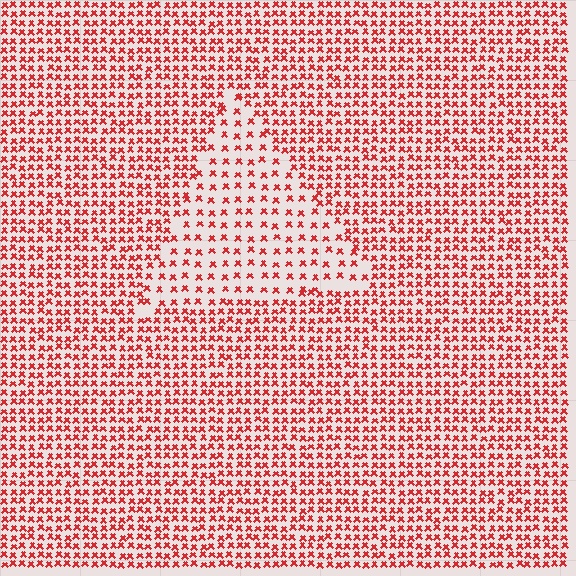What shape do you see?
I see a triangle.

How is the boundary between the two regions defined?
The boundary is defined by a change in element density (approximately 2.0x ratio). All elements are the same color, size, and shape.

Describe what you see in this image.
The image contains small red elements arranged at two different densities. A triangle-shaped region is visible where the elements are less densely packed than the surrounding area.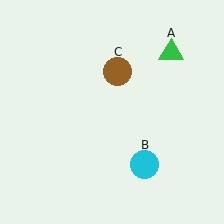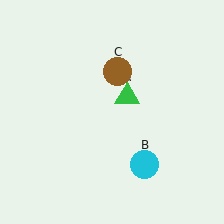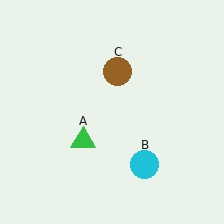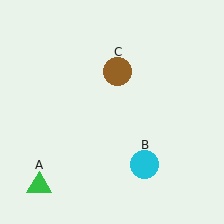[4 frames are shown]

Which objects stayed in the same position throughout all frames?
Cyan circle (object B) and brown circle (object C) remained stationary.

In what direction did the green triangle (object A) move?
The green triangle (object A) moved down and to the left.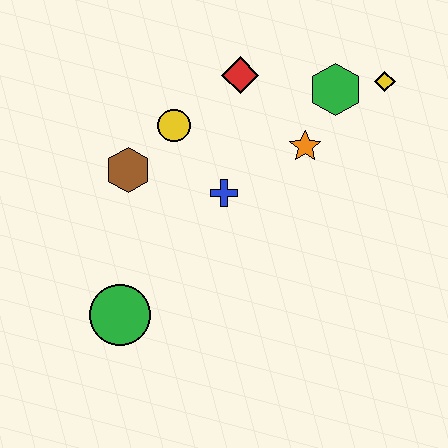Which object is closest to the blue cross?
The yellow circle is closest to the blue cross.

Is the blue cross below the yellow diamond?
Yes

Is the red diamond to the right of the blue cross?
Yes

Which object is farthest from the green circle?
The yellow diamond is farthest from the green circle.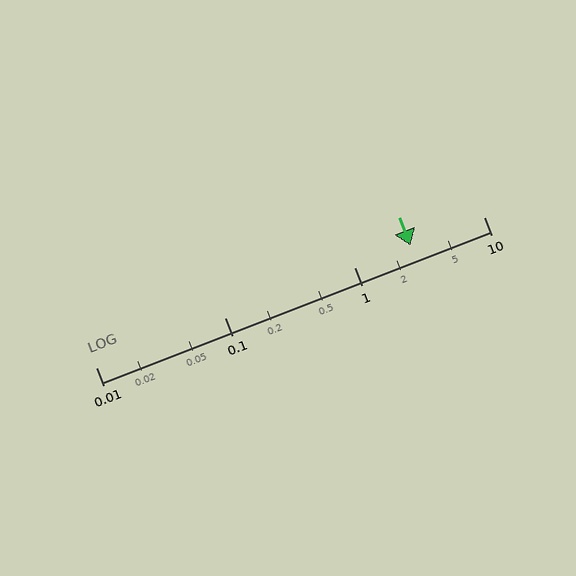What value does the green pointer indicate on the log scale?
The pointer indicates approximately 2.7.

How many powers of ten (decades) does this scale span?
The scale spans 3 decades, from 0.01 to 10.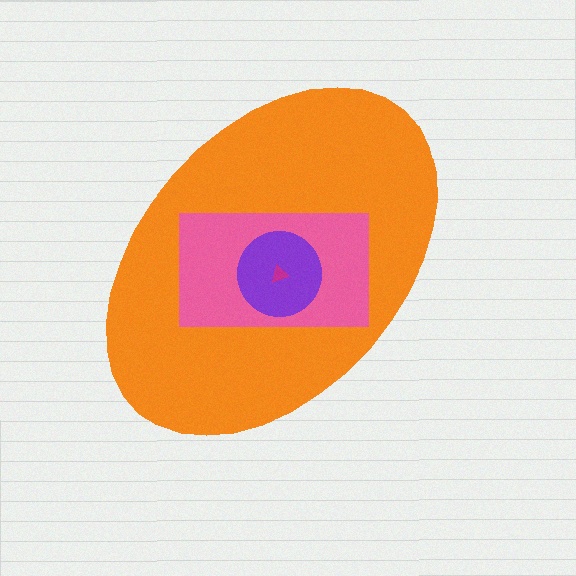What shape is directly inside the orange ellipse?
The pink rectangle.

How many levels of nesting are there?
4.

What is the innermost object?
The magenta triangle.